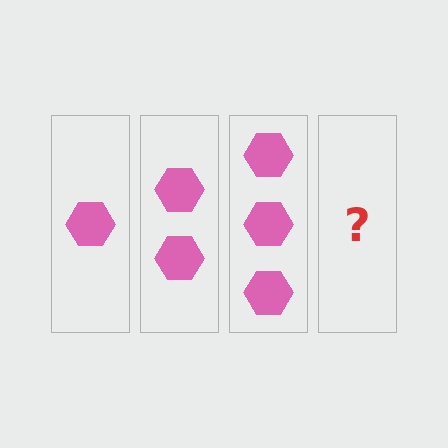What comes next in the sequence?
The next element should be 4 hexagons.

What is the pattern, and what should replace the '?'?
The pattern is that each step adds one more hexagon. The '?' should be 4 hexagons.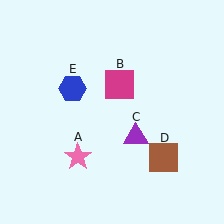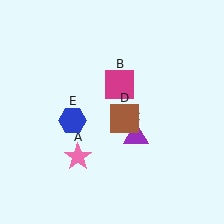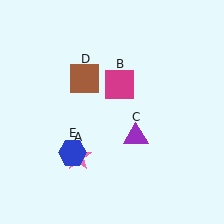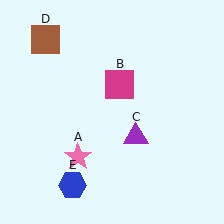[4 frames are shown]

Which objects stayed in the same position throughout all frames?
Pink star (object A) and magenta square (object B) and purple triangle (object C) remained stationary.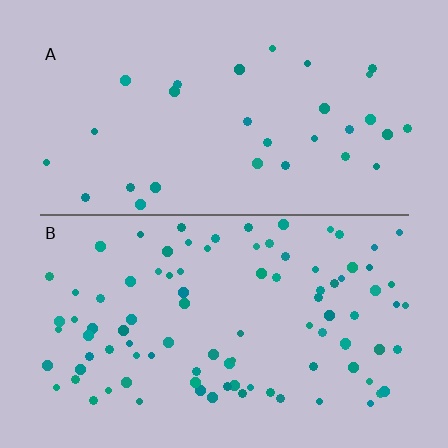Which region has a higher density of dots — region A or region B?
B (the bottom).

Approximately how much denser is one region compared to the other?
Approximately 3.1× — region B over region A.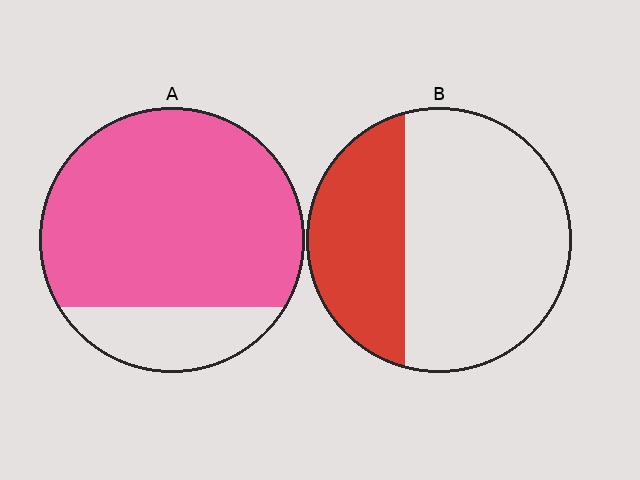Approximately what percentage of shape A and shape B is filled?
A is approximately 80% and B is approximately 35%.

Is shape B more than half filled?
No.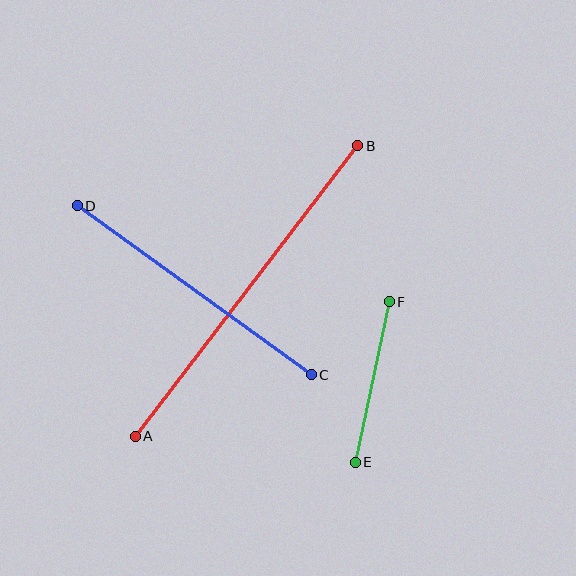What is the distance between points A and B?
The distance is approximately 366 pixels.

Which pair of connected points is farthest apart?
Points A and B are farthest apart.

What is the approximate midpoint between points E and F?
The midpoint is at approximately (372, 382) pixels.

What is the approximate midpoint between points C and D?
The midpoint is at approximately (194, 290) pixels.